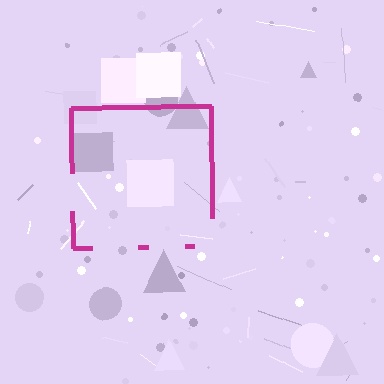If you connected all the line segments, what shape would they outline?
They would outline a square.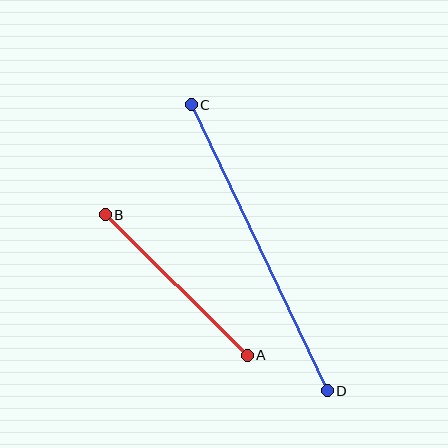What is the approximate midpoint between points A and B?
The midpoint is at approximately (176, 285) pixels.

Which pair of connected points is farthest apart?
Points C and D are farthest apart.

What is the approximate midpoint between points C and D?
The midpoint is at approximately (259, 248) pixels.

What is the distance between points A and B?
The distance is approximately 200 pixels.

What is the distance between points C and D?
The distance is approximately 317 pixels.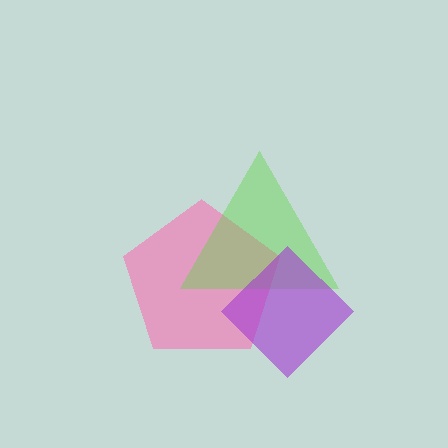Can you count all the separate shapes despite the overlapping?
Yes, there are 3 separate shapes.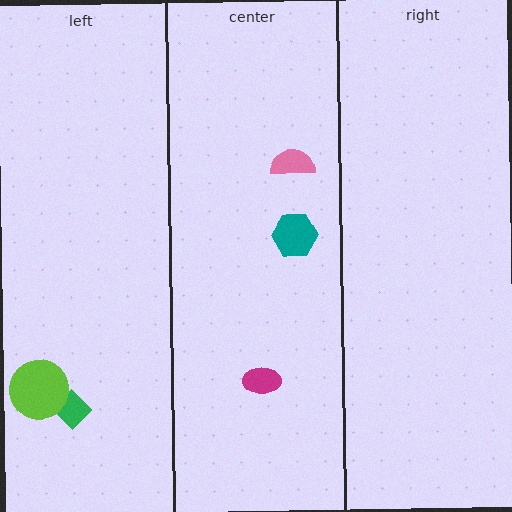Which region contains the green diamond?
The left region.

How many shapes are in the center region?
3.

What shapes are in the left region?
The green diamond, the lime circle.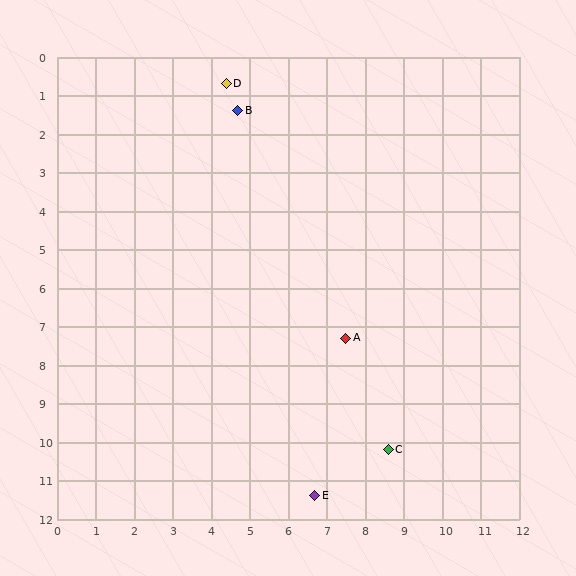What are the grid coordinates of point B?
Point B is at approximately (4.7, 1.4).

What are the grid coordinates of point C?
Point C is at approximately (8.6, 10.2).